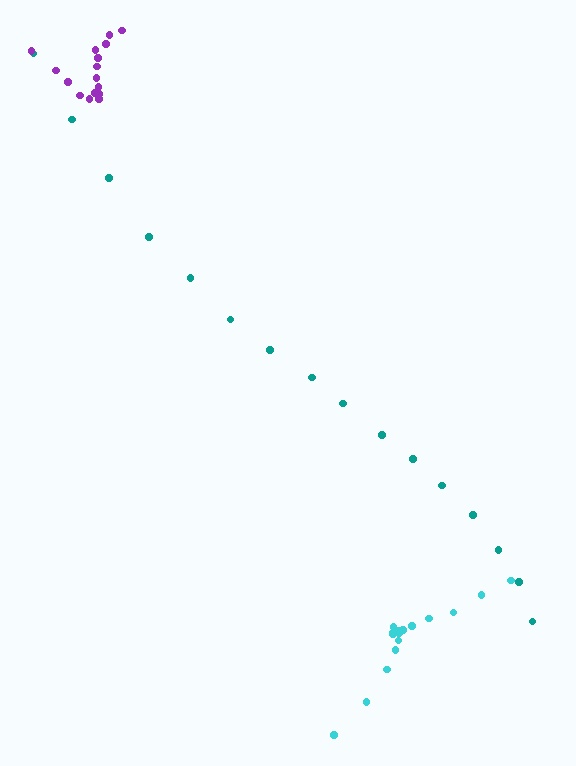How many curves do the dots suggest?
There are 3 distinct paths.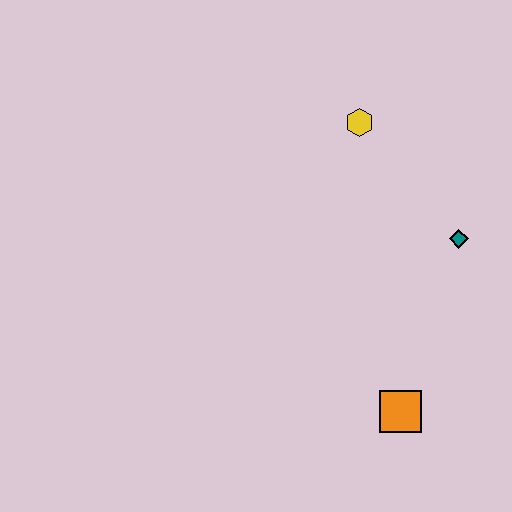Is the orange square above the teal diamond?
No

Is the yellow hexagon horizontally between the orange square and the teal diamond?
No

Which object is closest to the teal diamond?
The yellow hexagon is closest to the teal diamond.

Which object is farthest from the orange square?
The yellow hexagon is farthest from the orange square.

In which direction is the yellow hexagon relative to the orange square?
The yellow hexagon is above the orange square.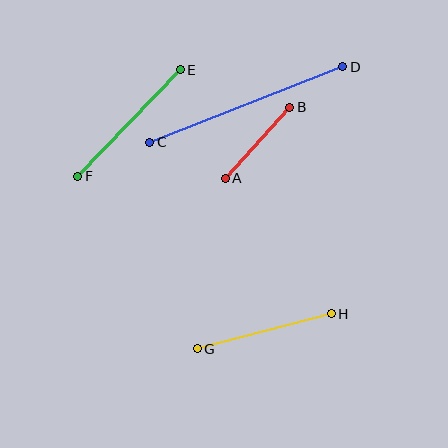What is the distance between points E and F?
The distance is approximately 148 pixels.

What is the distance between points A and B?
The distance is approximately 96 pixels.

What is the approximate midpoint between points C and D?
The midpoint is at approximately (246, 105) pixels.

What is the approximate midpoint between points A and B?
The midpoint is at approximately (258, 143) pixels.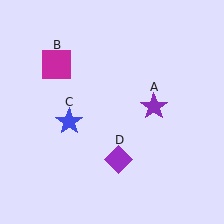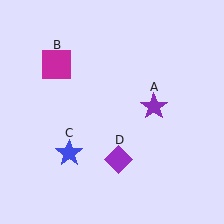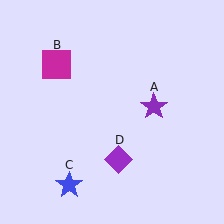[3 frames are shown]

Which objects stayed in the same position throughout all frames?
Purple star (object A) and magenta square (object B) and purple diamond (object D) remained stationary.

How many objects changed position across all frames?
1 object changed position: blue star (object C).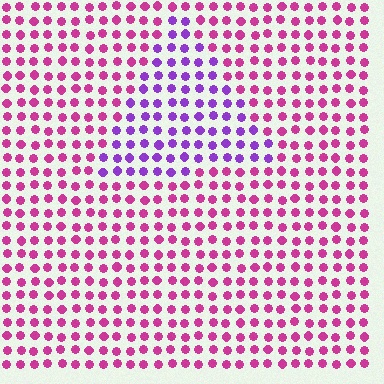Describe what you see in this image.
The image is filled with small magenta elements in a uniform arrangement. A triangle-shaped region is visible where the elements are tinted to a slightly different hue, forming a subtle color boundary.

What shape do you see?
I see a triangle.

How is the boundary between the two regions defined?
The boundary is defined purely by a slight shift in hue (about 44 degrees). Spacing, size, and orientation are identical on both sides.